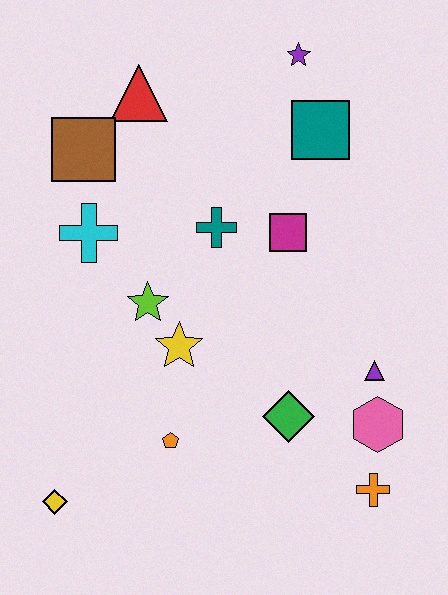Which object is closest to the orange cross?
The pink hexagon is closest to the orange cross.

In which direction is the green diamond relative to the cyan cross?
The green diamond is to the right of the cyan cross.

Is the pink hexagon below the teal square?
Yes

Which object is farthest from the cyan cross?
The orange cross is farthest from the cyan cross.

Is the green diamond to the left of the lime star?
No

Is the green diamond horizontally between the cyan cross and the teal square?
Yes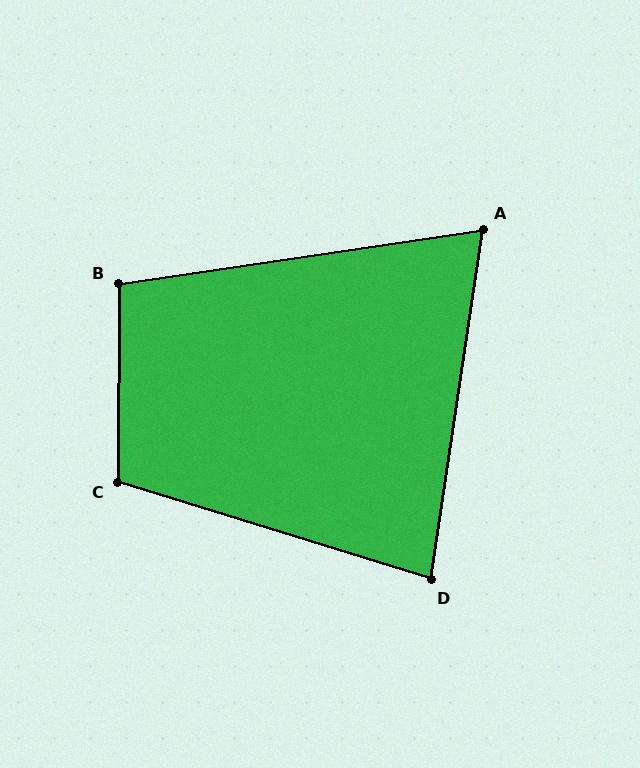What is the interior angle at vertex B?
Approximately 99 degrees (obtuse).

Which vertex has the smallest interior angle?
A, at approximately 73 degrees.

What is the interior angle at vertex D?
Approximately 81 degrees (acute).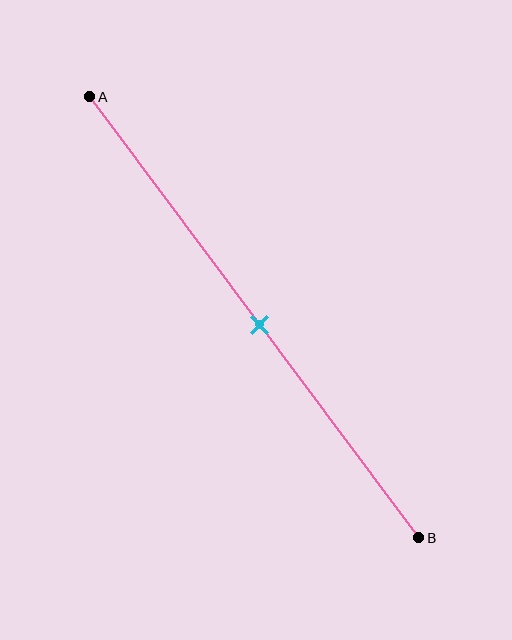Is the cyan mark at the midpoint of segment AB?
Yes, the mark is approximately at the midpoint.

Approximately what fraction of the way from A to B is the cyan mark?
The cyan mark is approximately 50% of the way from A to B.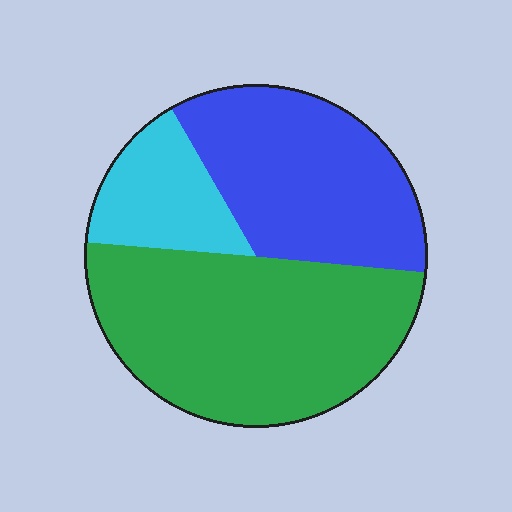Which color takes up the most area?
Green, at roughly 50%.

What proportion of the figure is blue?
Blue covers 35% of the figure.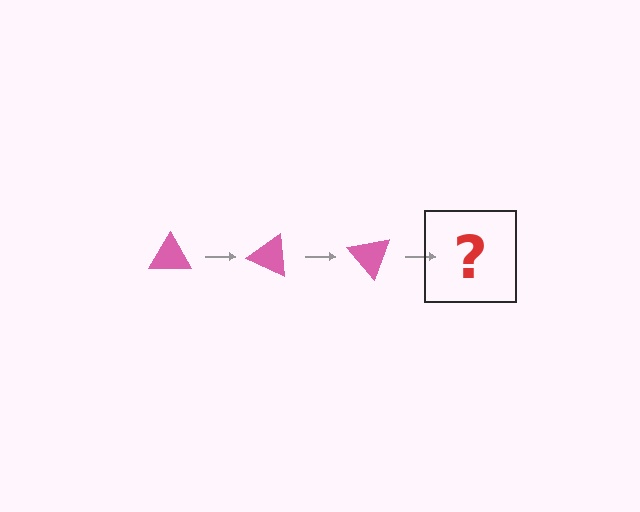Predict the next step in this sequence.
The next step is a pink triangle rotated 75 degrees.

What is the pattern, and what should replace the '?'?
The pattern is that the triangle rotates 25 degrees each step. The '?' should be a pink triangle rotated 75 degrees.